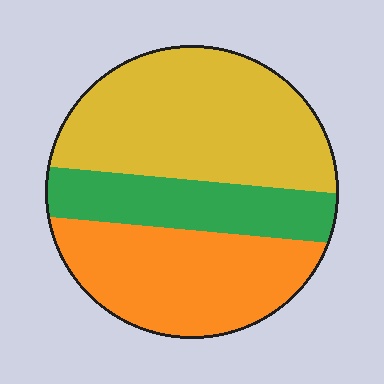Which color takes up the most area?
Yellow, at roughly 45%.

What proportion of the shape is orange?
Orange takes up between a quarter and a half of the shape.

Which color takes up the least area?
Green, at roughly 20%.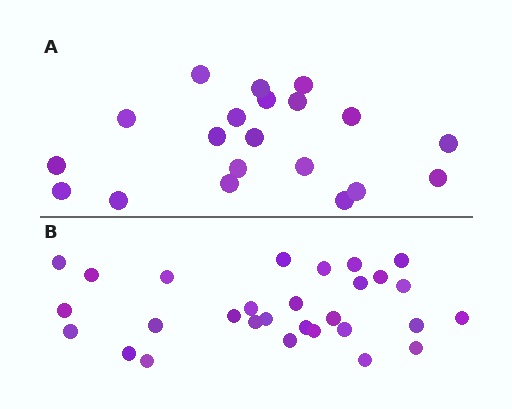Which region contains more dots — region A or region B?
Region B (the bottom region) has more dots.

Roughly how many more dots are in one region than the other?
Region B has roughly 8 or so more dots than region A.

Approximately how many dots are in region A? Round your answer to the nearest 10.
About 20 dots.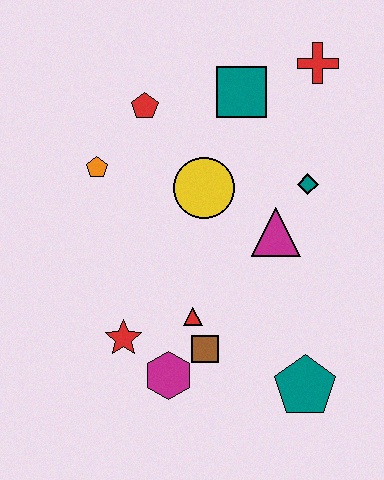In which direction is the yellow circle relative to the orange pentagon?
The yellow circle is to the right of the orange pentagon.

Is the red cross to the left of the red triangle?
No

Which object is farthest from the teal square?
The teal pentagon is farthest from the teal square.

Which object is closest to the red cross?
The teal square is closest to the red cross.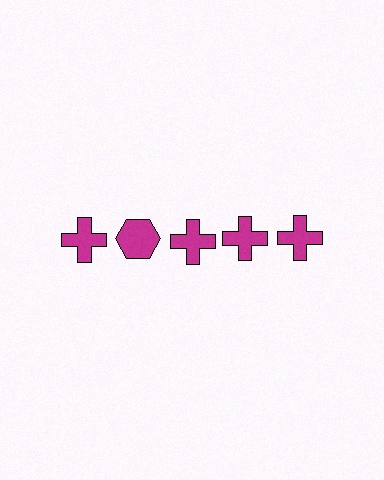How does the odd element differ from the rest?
It has a different shape: hexagon instead of cross.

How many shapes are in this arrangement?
There are 5 shapes arranged in a grid pattern.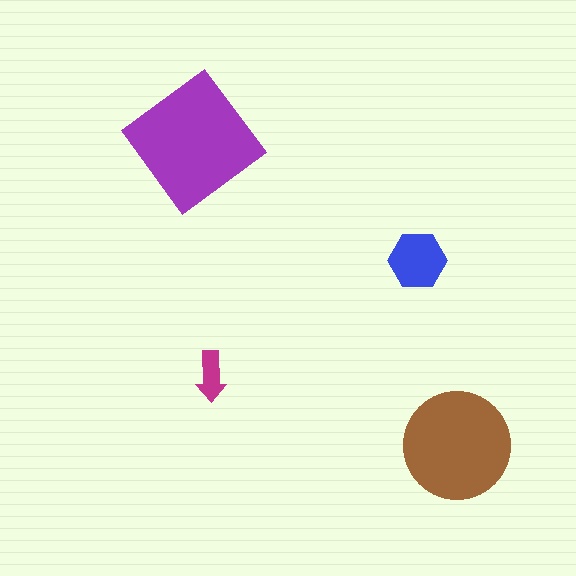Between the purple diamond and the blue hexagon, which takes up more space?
The purple diamond.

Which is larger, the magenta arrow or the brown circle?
The brown circle.